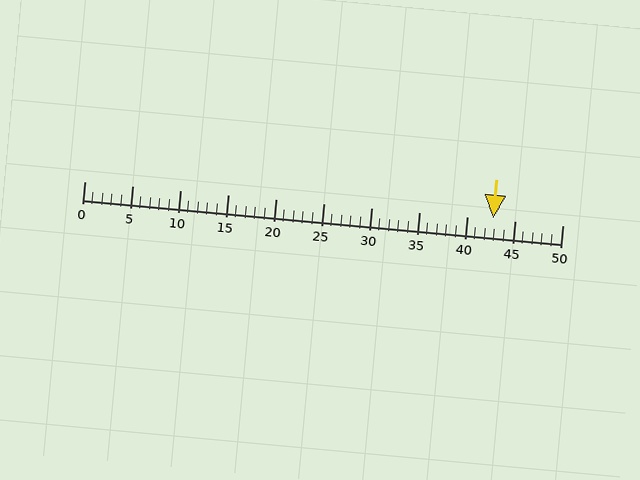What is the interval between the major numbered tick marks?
The major tick marks are spaced 5 units apart.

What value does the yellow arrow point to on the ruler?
The yellow arrow points to approximately 43.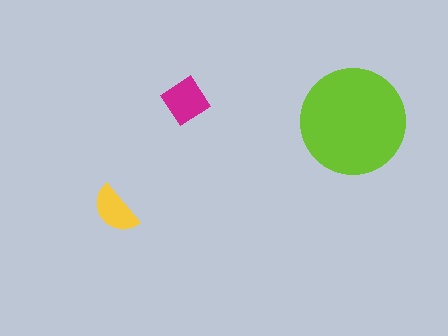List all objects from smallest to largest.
The yellow semicircle, the magenta diamond, the lime circle.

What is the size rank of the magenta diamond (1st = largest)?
2nd.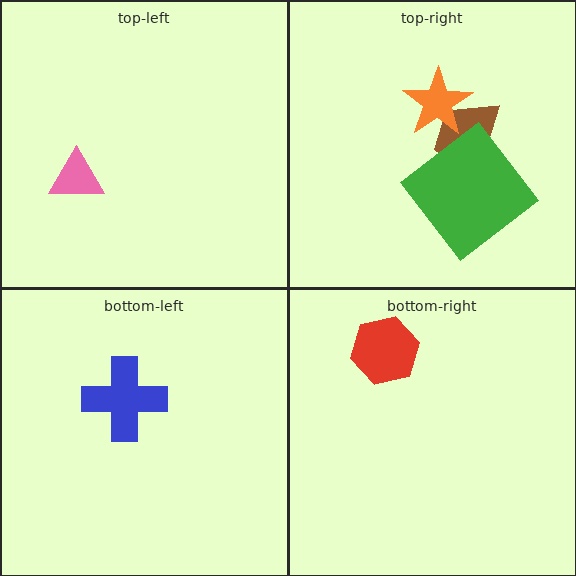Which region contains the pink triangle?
The top-left region.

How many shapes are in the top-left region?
1.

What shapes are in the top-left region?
The pink triangle.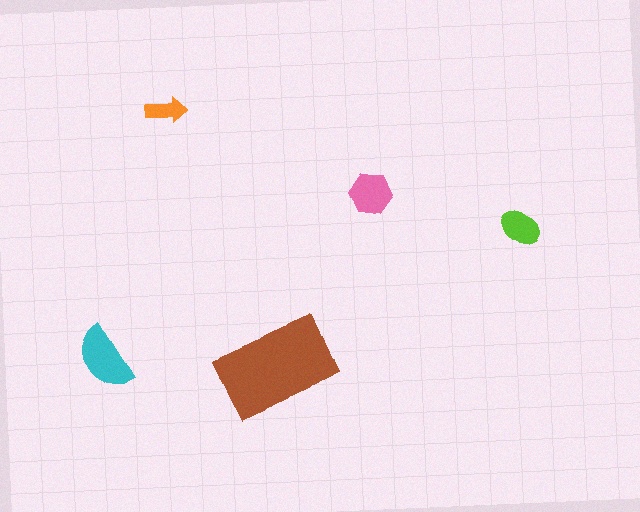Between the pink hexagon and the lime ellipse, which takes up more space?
The pink hexagon.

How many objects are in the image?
There are 5 objects in the image.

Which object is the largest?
The brown rectangle.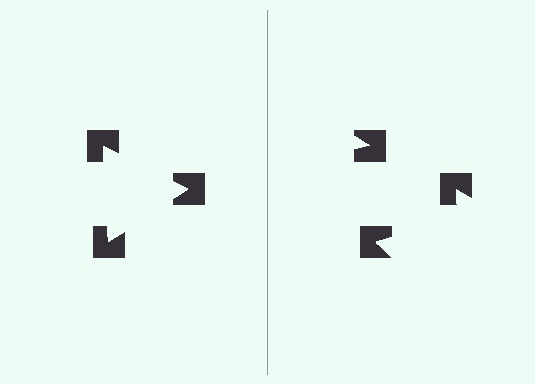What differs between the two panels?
The notched squares are positioned identically on both sides; only the wedge orientations differ. On the left they align to a triangle; on the right they are misaligned.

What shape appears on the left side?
An illusory triangle.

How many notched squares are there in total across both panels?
6 — 3 on each side.